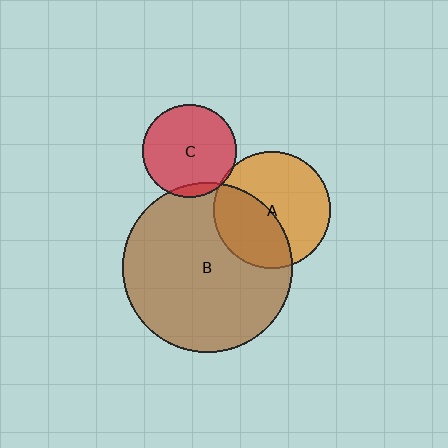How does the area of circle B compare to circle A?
Approximately 2.1 times.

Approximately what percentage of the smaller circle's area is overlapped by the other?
Approximately 40%.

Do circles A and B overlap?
Yes.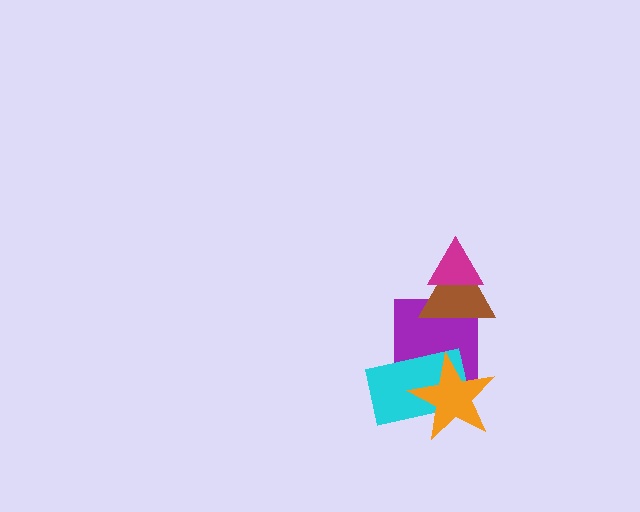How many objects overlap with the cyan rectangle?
2 objects overlap with the cyan rectangle.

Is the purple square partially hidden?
Yes, it is partially covered by another shape.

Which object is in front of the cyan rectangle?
The orange star is in front of the cyan rectangle.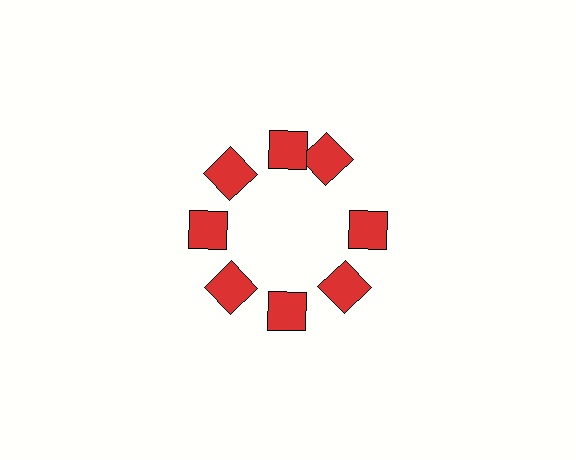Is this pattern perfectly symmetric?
No. The 8 red squares are arranged in a ring, but one element near the 2 o'clock position is rotated out of alignment along the ring, breaking the 8-fold rotational symmetry.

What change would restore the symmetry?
The symmetry would be restored by rotating it back into even spacing with its neighbors so that all 8 squares sit at equal angles and equal distance from the center.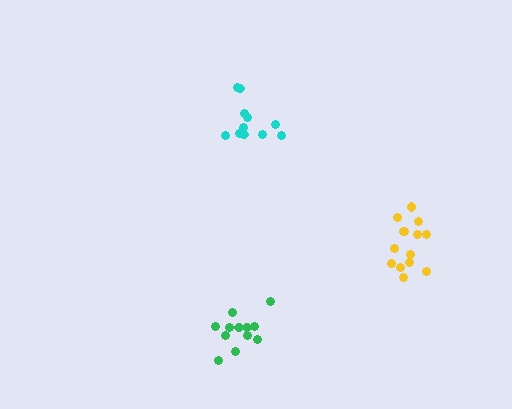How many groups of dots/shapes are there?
There are 3 groups.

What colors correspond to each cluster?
The clusters are colored: cyan, yellow, green.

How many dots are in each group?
Group 1: 11 dots, Group 2: 14 dots, Group 3: 12 dots (37 total).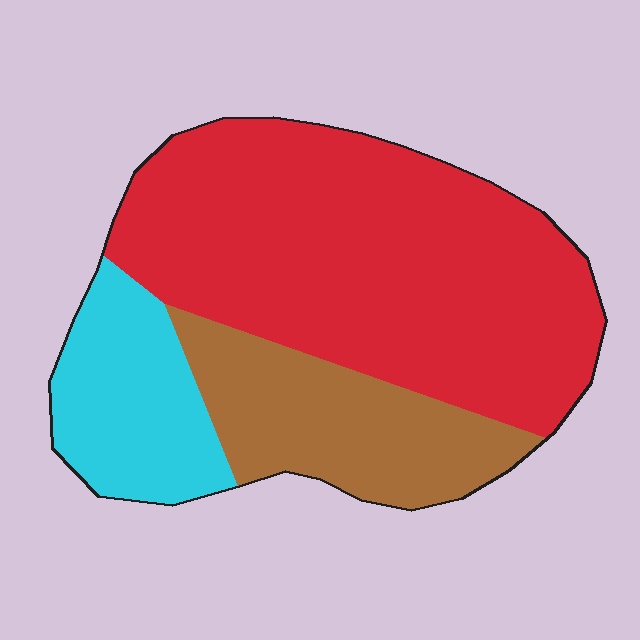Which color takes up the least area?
Cyan, at roughly 20%.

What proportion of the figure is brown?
Brown covers about 20% of the figure.